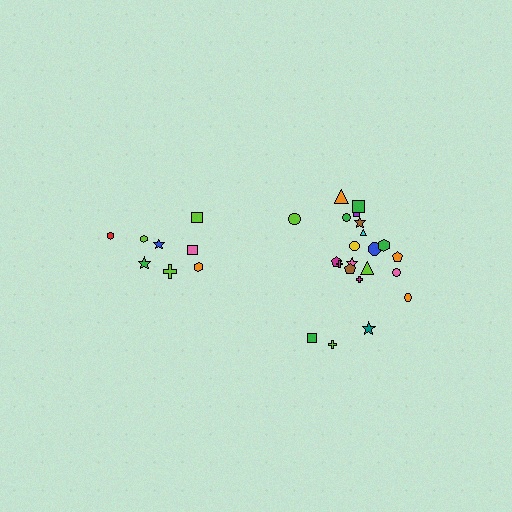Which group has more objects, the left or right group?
The right group.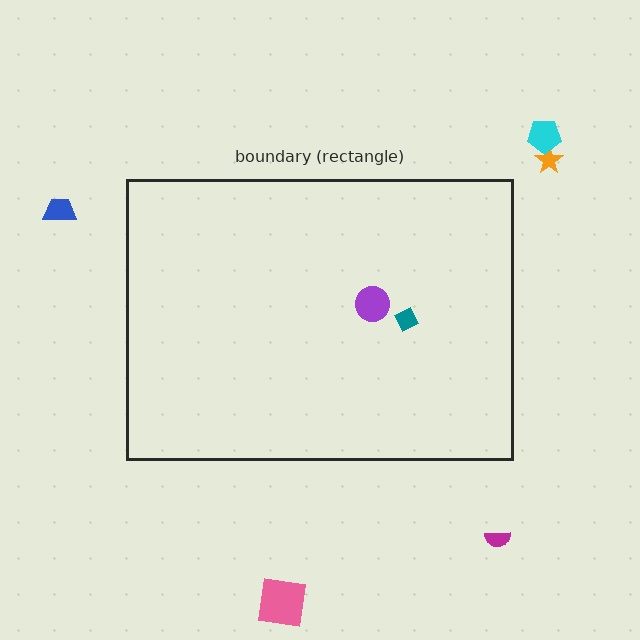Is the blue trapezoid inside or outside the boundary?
Outside.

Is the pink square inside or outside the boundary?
Outside.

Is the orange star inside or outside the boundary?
Outside.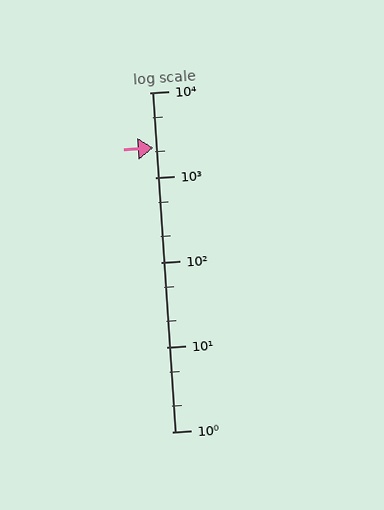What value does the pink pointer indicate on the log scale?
The pointer indicates approximately 2200.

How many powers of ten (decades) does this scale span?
The scale spans 4 decades, from 1 to 10000.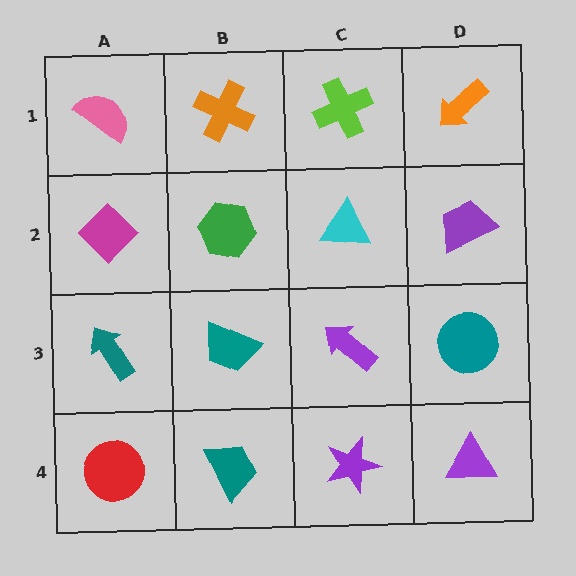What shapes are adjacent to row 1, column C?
A cyan triangle (row 2, column C), an orange cross (row 1, column B), an orange arrow (row 1, column D).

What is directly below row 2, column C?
A purple arrow.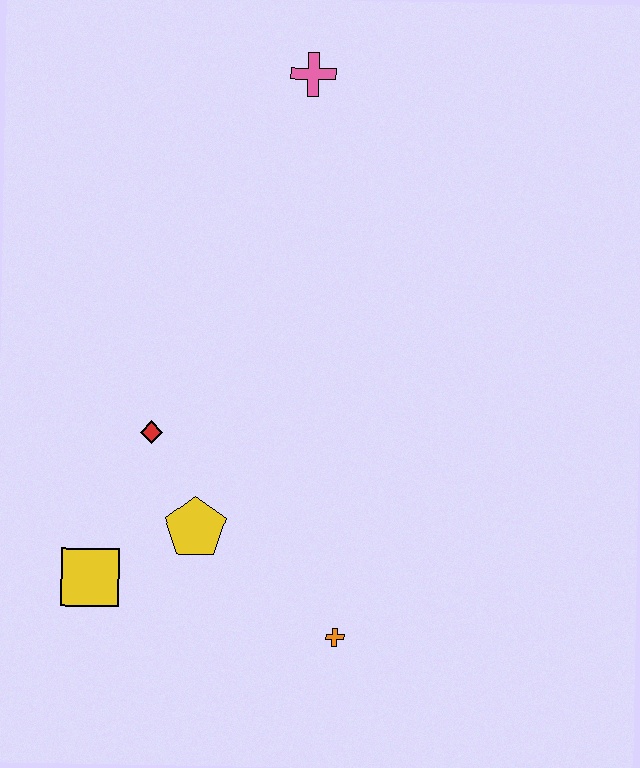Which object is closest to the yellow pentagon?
The red diamond is closest to the yellow pentagon.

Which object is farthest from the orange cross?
The pink cross is farthest from the orange cross.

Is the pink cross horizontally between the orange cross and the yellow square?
Yes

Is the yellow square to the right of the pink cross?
No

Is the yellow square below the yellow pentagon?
Yes